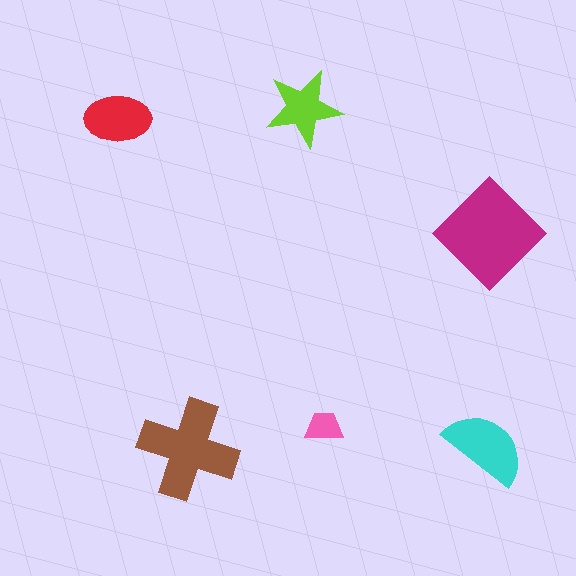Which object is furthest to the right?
The magenta diamond is rightmost.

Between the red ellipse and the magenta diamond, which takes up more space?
The magenta diamond.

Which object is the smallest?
The pink trapezoid.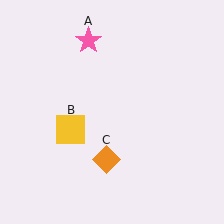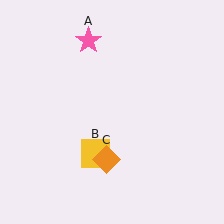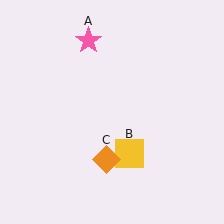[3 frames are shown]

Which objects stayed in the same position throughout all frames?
Pink star (object A) and orange diamond (object C) remained stationary.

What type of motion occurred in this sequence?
The yellow square (object B) rotated counterclockwise around the center of the scene.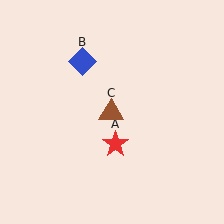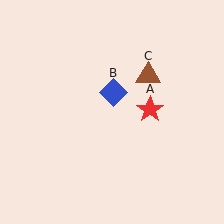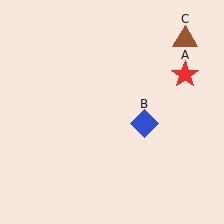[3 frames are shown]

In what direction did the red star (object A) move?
The red star (object A) moved up and to the right.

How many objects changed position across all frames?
3 objects changed position: red star (object A), blue diamond (object B), brown triangle (object C).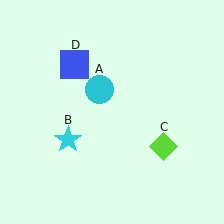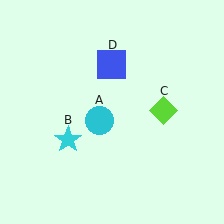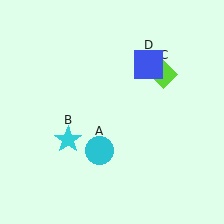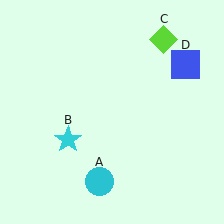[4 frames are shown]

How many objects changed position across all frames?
3 objects changed position: cyan circle (object A), lime diamond (object C), blue square (object D).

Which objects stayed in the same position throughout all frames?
Cyan star (object B) remained stationary.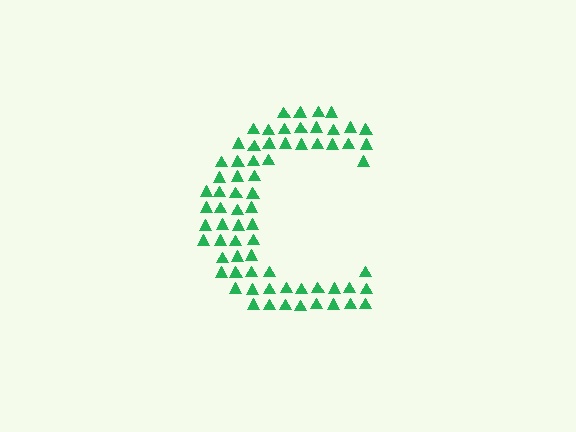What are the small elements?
The small elements are triangles.